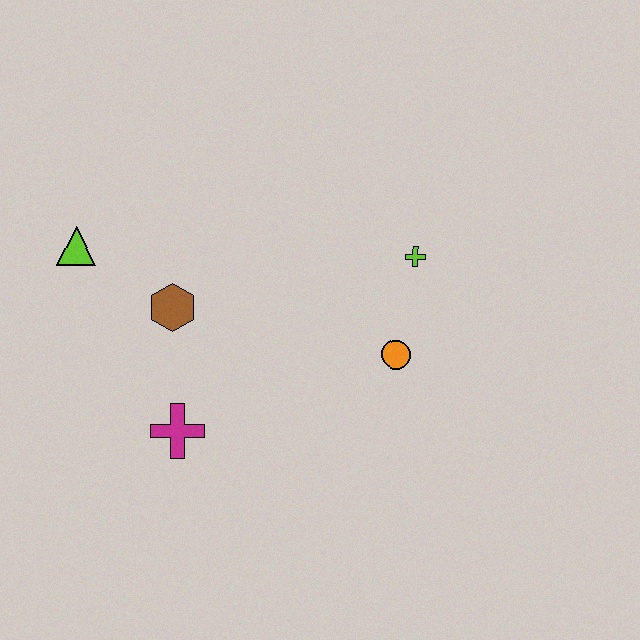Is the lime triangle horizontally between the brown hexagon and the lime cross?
No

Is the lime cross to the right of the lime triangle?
Yes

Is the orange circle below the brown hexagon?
Yes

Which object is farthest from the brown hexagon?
The lime cross is farthest from the brown hexagon.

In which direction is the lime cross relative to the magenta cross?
The lime cross is to the right of the magenta cross.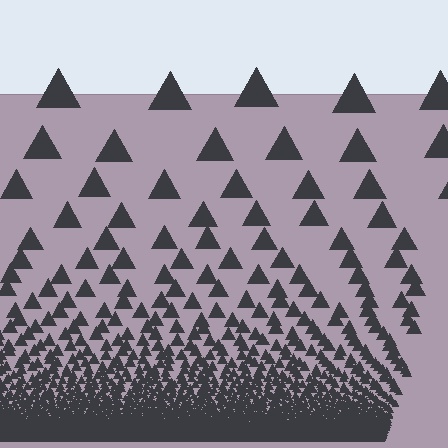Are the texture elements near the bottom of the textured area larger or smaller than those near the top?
Smaller. The gradient is inverted — elements near the bottom are smaller and denser.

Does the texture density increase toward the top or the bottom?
Density increases toward the bottom.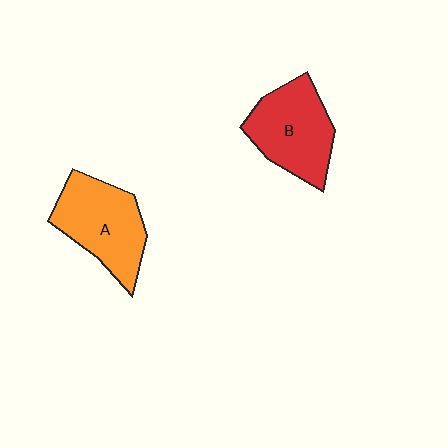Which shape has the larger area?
Shape A (orange).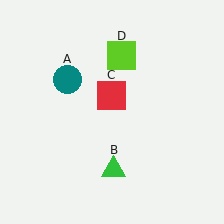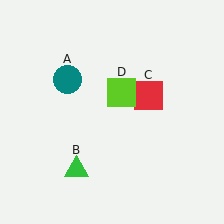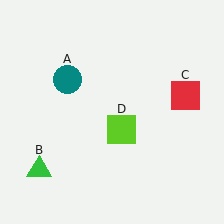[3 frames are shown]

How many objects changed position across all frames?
3 objects changed position: green triangle (object B), red square (object C), lime square (object D).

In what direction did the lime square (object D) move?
The lime square (object D) moved down.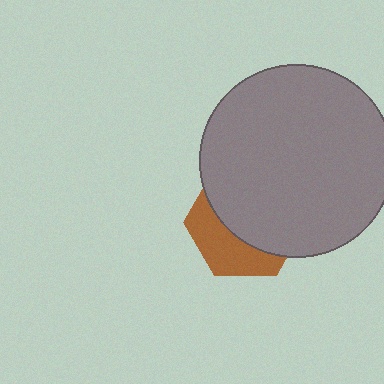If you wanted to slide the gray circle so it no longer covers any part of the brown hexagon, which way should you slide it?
Slide it up — that is the most direct way to separate the two shapes.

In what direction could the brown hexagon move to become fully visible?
The brown hexagon could move down. That would shift it out from behind the gray circle entirely.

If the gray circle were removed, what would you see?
You would see the complete brown hexagon.